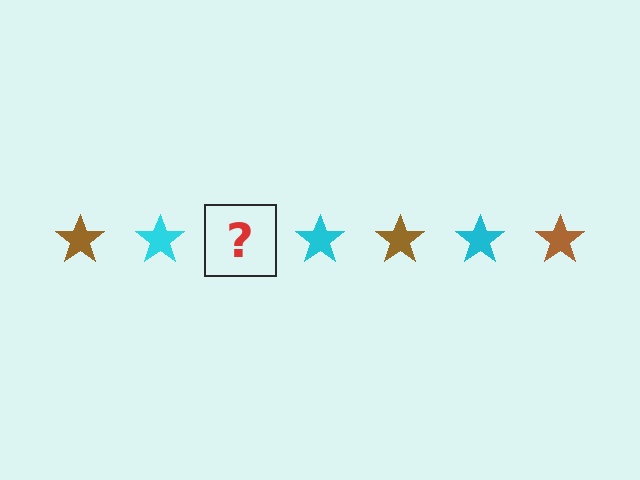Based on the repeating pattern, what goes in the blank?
The blank should be a brown star.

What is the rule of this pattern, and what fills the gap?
The rule is that the pattern cycles through brown, cyan stars. The gap should be filled with a brown star.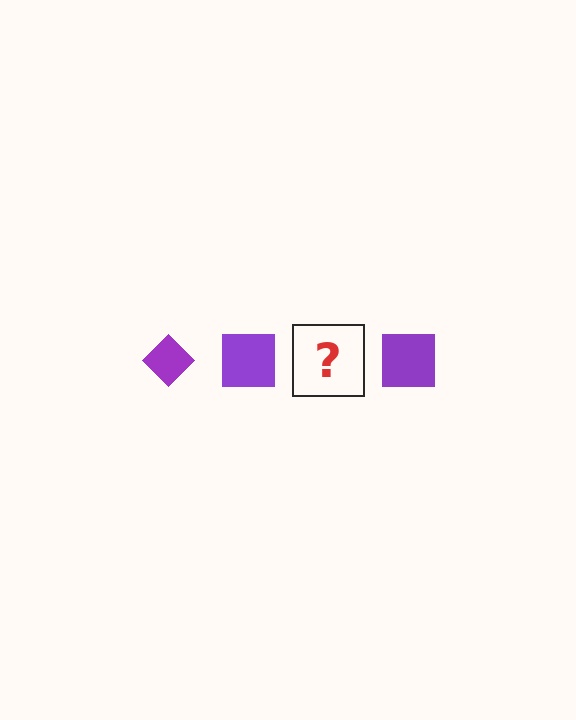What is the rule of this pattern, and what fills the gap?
The rule is that the pattern cycles through diamond, square shapes in purple. The gap should be filled with a purple diamond.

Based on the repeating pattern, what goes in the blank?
The blank should be a purple diamond.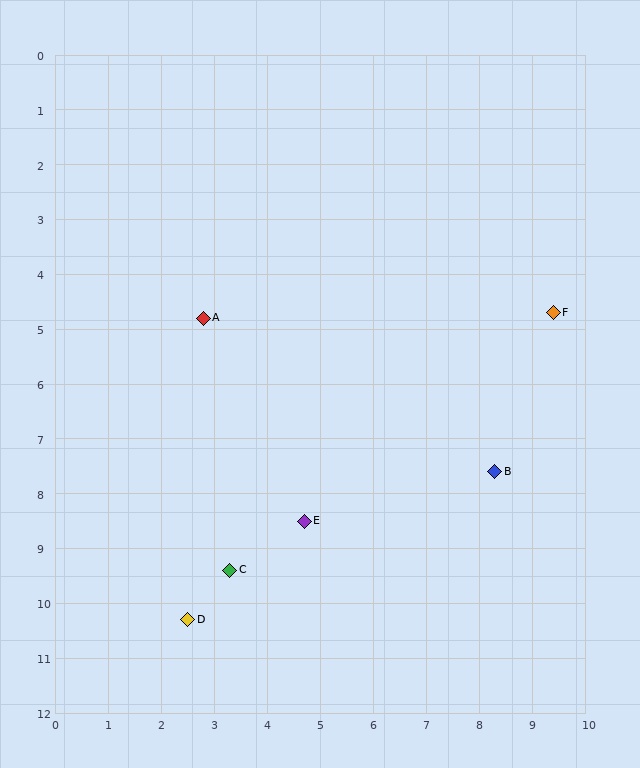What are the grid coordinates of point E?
Point E is at approximately (4.7, 8.5).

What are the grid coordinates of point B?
Point B is at approximately (8.3, 7.6).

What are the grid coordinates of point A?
Point A is at approximately (2.8, 4.8).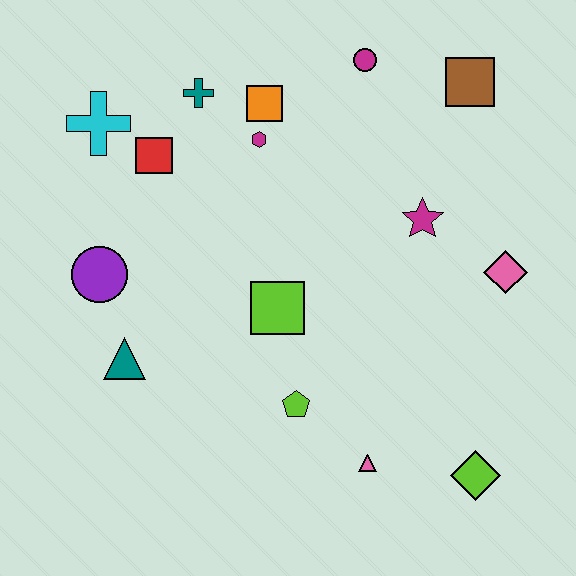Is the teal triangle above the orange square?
No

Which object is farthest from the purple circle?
The lime diamond is farthest from the purple circle.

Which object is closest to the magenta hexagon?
The orange square is closest to the magenta hexagon.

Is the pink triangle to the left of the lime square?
No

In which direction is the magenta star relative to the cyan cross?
The magenta star is to the right of the cyan cross.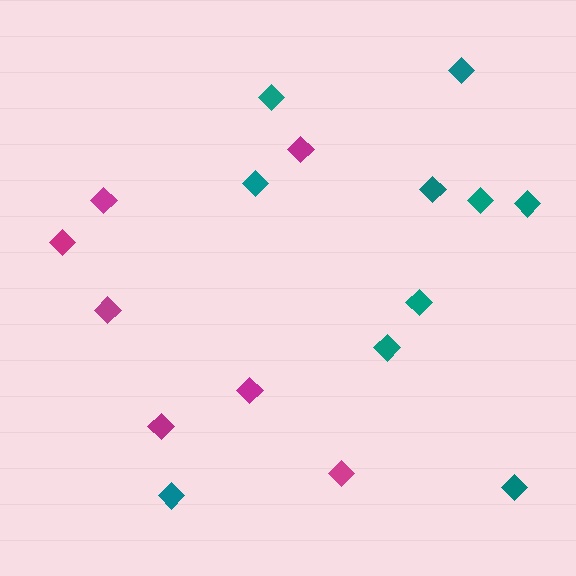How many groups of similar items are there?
There are 2 groups: one group of magenta diamonds (7) and one group of teal diamonds (10).